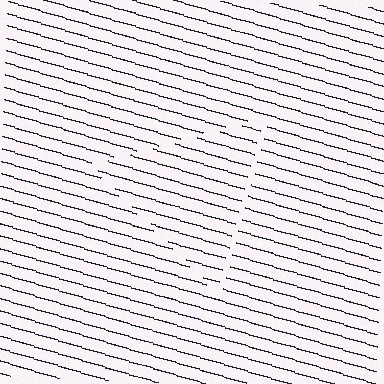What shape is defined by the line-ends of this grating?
An illusory triangle. The interior of the shape contains the same grating, shifted by half a period — the contour is defined by the phase discontinuity where line-ends from the inner and outer gratings abut.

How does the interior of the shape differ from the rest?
The interior of the shape contains the same grating, shifted by half a period — the contour is defined by the phase discontinuity where line-ends from the inner and outer gratings abut.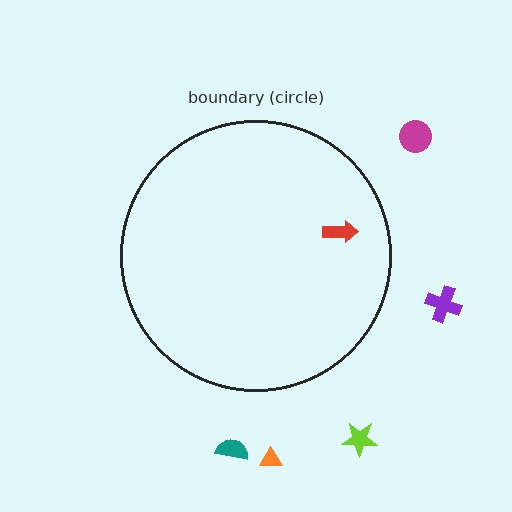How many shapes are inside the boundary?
1 inside, 5 outside.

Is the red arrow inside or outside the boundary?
Inside.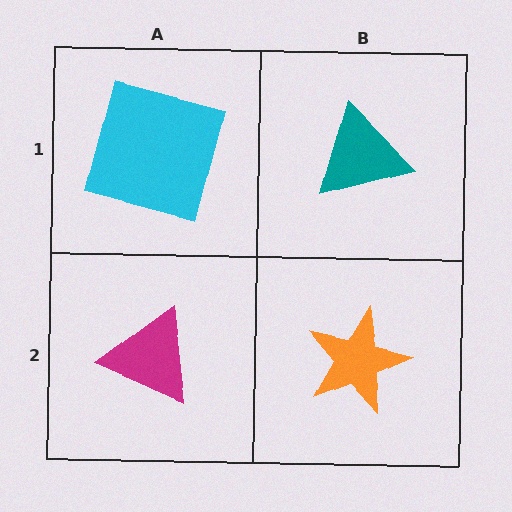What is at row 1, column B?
A teal triangle.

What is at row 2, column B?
An orange star.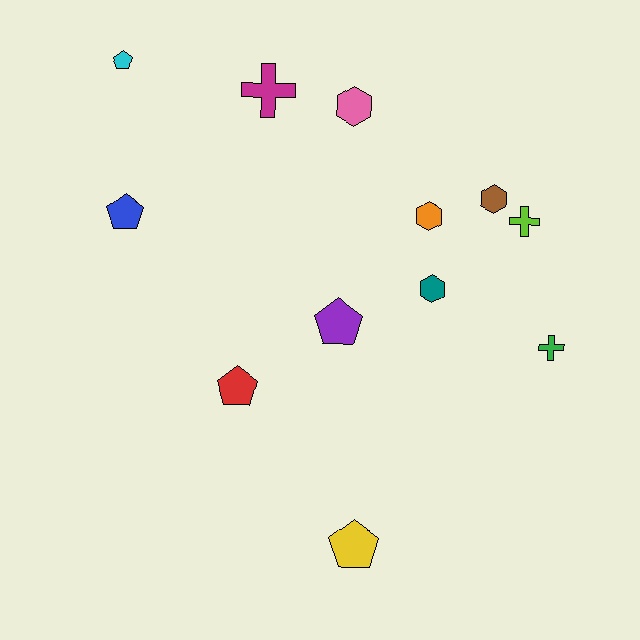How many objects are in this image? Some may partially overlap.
There are 12 objects.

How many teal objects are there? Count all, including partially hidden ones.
There is 1 teal object.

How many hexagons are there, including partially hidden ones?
There are 4 hexagons.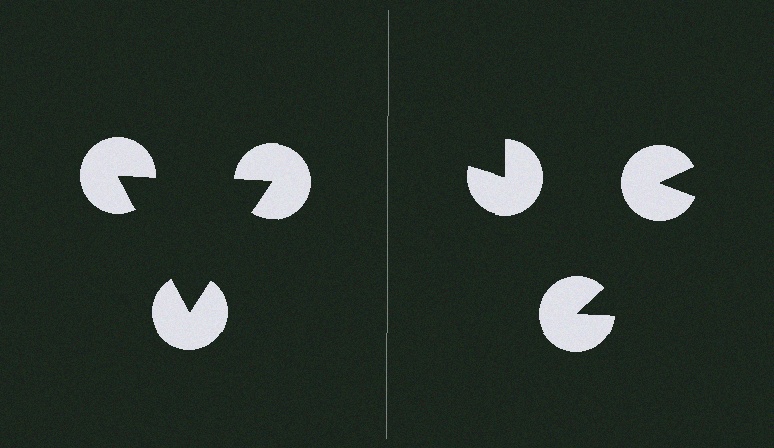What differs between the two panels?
The pac-man discs are positioned identically on both sides; only the wedge orientations differ. On the left they align to a triangle; on the right they are misaligned.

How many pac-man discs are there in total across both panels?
6 — 3 on each side.